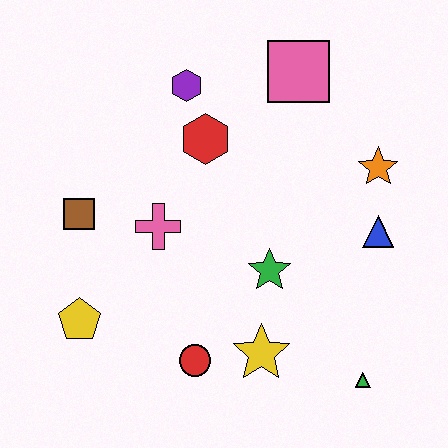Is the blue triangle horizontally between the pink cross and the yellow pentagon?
No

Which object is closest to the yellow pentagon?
The brown square is closest to the yellow pentagon.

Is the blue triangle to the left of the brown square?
No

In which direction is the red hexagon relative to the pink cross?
The red hexagon is above the pink cross.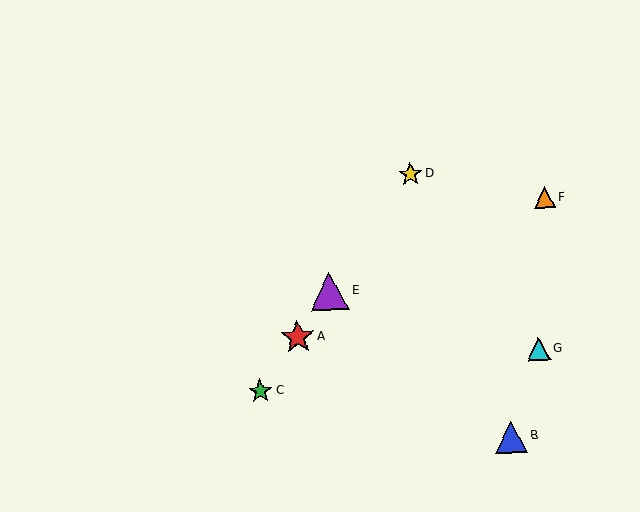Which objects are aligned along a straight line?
Objects A, C, D, E are aligned along a straight line.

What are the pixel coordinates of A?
Object A is at (298, 337).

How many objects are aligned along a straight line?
4 objects (A, C, D, E) are aligned along a straight line.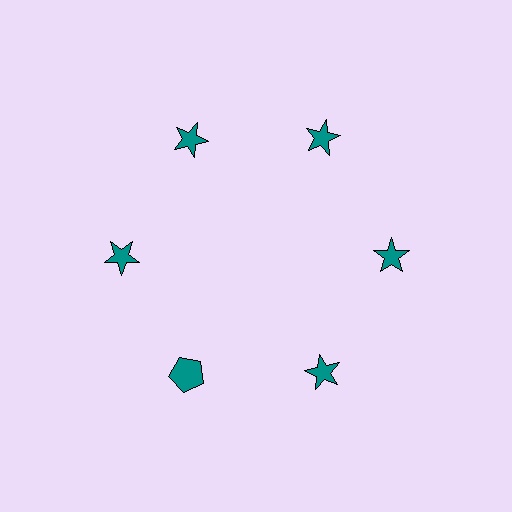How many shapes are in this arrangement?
There are 6 shapes arranged in a ring pattern.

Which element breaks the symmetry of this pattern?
The teal pentagon at roughly the 7 o'clock position breaks the symmetry. All other shapes are teal stars.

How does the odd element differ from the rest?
It has a different shape: pentagon instead of star.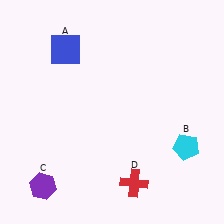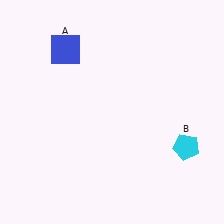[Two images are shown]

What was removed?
The purple hexagon (C), the red cross (D) were removed in Image 2.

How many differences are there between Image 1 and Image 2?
There are 2 differences between the two images.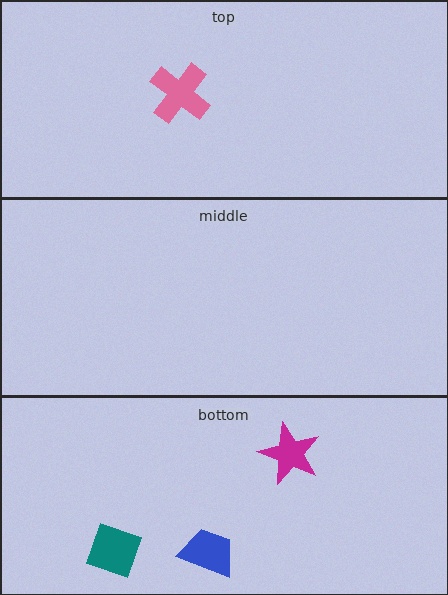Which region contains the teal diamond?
The bottom region.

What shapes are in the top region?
The pink cross.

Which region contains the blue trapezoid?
The bottom region.